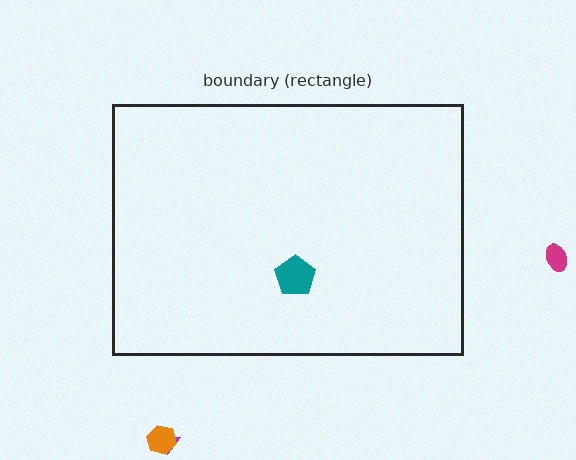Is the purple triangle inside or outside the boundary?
Outside.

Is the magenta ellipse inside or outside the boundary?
Outside.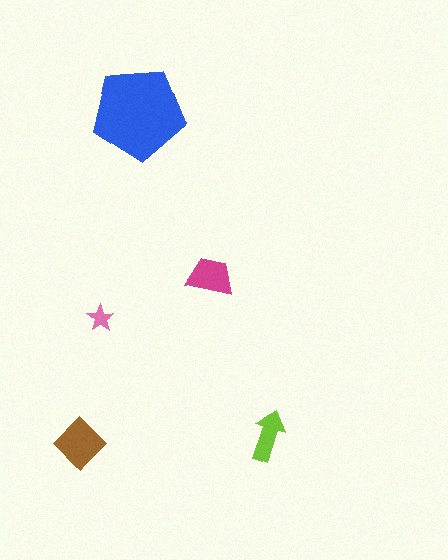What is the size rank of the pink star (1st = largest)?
5th.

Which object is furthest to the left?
The brown diamond is leftmost.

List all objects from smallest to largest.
The pink star, the lime arrow, the magenta trapezoid, the brown diamond, the blue pentagon.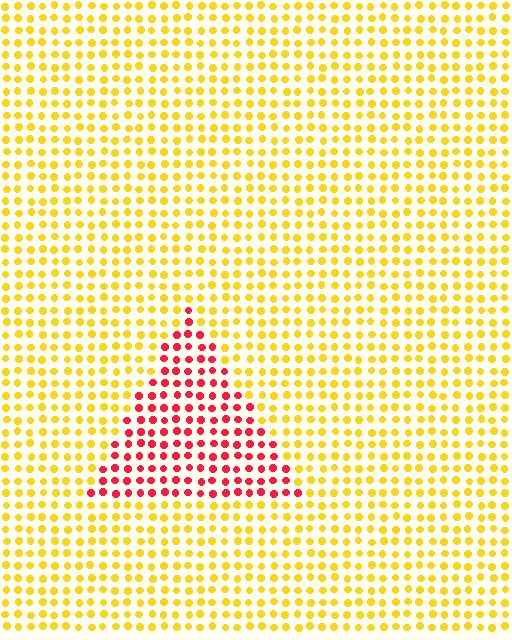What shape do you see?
I see a triangle.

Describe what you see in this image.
The image is filled with small yellow elements in a uniform arrangement. A triangle-shaped region is visible where the elements are tinted to a slightly different hue, forming a subtle color boundary.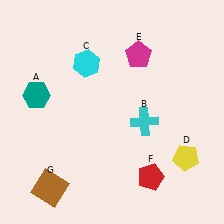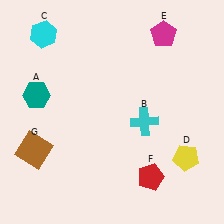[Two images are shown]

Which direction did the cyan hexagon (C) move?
The cyan hexagon (C) moved left.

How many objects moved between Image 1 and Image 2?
3 objects moved between the two images.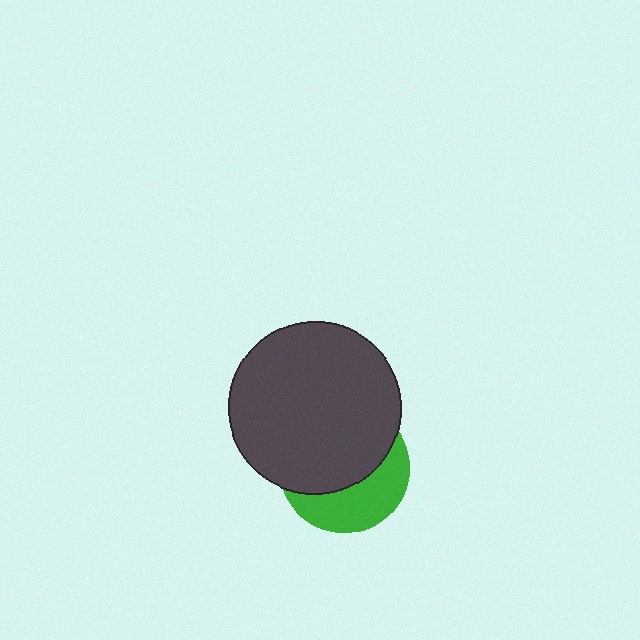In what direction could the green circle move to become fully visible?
The green circle could move down. That would shift it out from behind the dark gray circle entirely.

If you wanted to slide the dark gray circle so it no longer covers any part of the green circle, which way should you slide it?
Slide it up — that is the most direct way to separate the two shapes.